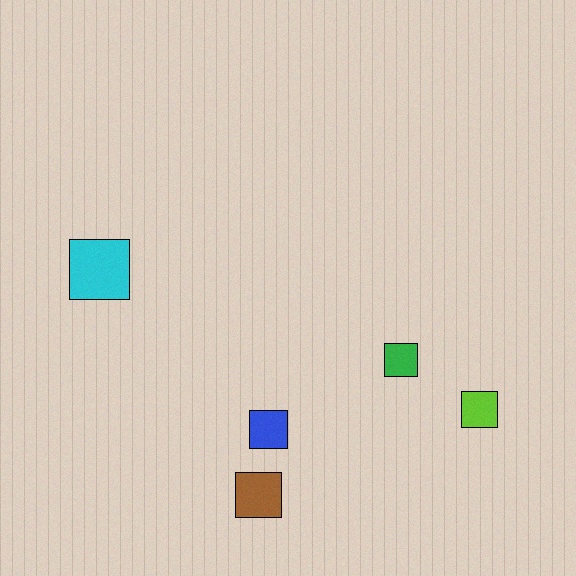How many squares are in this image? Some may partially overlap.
There are 5 squares.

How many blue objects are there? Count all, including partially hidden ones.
There is 1 blue object.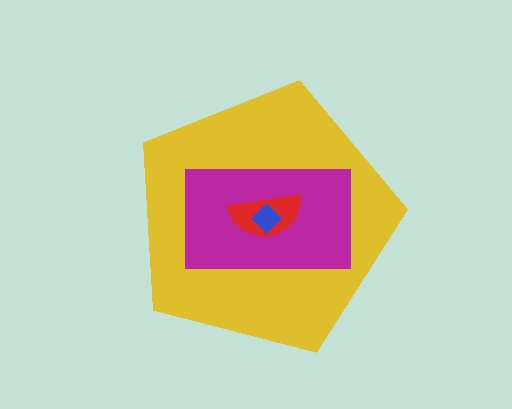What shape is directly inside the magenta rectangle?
The red semicircle.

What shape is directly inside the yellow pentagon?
The magenta rectangle.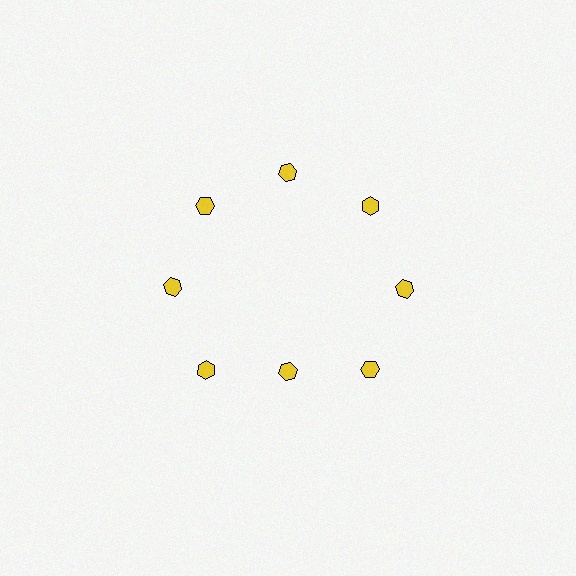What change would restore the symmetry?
The symmetry would be restored by moving it outward, back onto the ring so that all 8 hexagons sit at equal angles and equal distance from the center.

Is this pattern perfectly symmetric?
No. The 8 yellow hexagons are arranged in a ring, but one element near the 6 o'clock position is pulled inward toward the center, breaking the 8-fold rotational symmetry.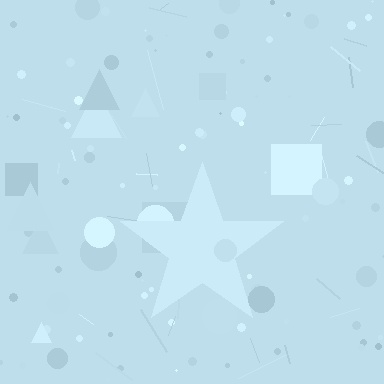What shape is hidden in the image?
A star is hidden in the image.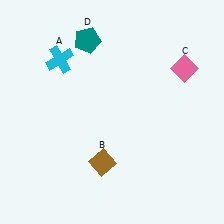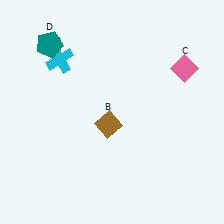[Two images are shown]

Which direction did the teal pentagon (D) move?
The teal pentagon (D) moved left.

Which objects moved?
The objects that moved are: the brown diamond (B), the teal pentagon (D).